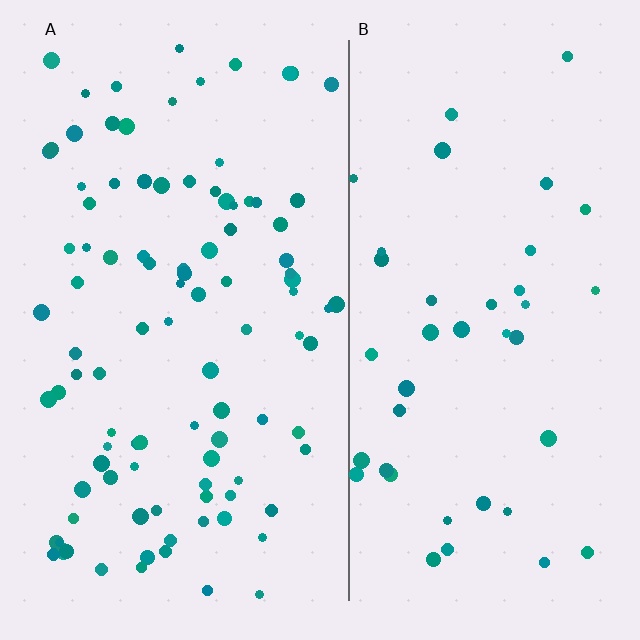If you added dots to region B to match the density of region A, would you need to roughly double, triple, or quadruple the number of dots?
Approximately double.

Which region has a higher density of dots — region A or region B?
A (the left).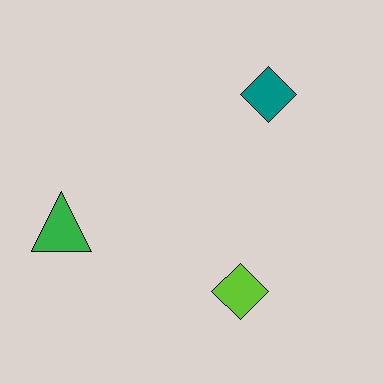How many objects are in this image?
There are 3 objects.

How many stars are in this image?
There are no stars.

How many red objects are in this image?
There are no red objects.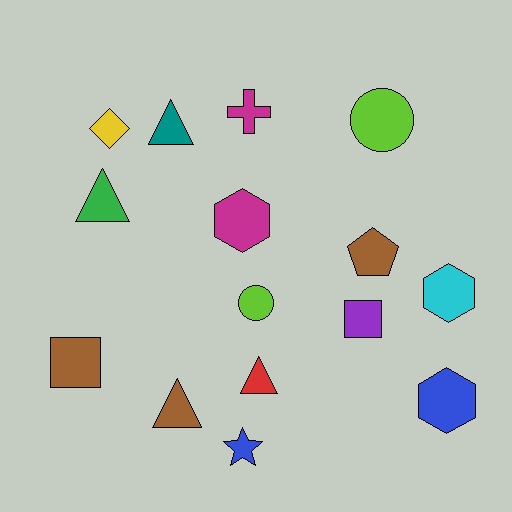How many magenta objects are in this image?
There are 2 magenta objects.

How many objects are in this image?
There are 15 objects.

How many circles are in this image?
There are 2 circles.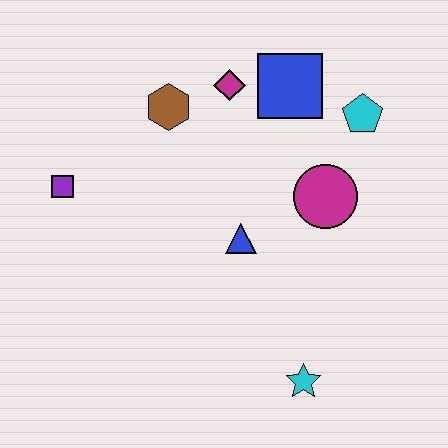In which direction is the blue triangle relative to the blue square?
The blue triangle is below the blue square.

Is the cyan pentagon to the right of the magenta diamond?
Yes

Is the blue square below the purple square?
No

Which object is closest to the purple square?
The brown hexagon is closest to the purple square.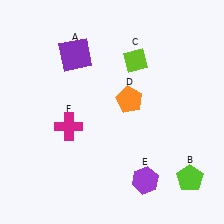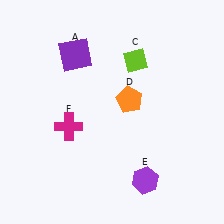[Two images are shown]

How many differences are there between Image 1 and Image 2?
There is 1 difference between the two images.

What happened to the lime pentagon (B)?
The lime pentagon (B) was removed in Image 2. It was in the bottom-right area of Image 1.